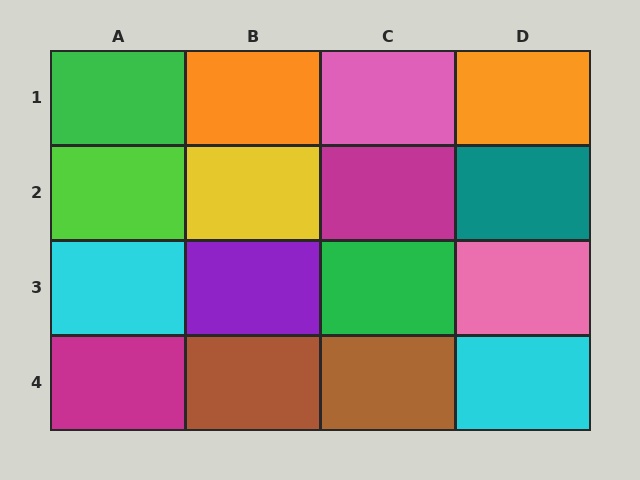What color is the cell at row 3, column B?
Purple.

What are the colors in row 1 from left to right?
Green, orange, pink, orange.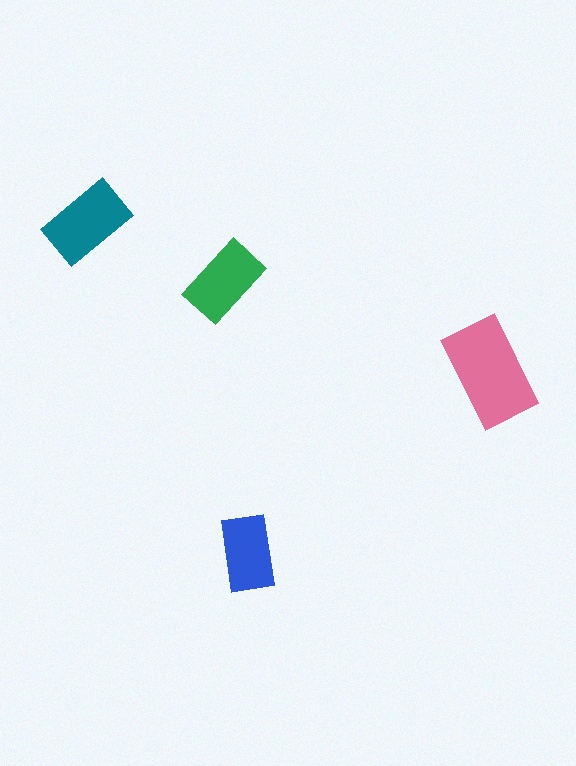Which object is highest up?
The teal rectangle is topmost.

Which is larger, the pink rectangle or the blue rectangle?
The pink one.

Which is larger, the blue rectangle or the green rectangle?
The green one.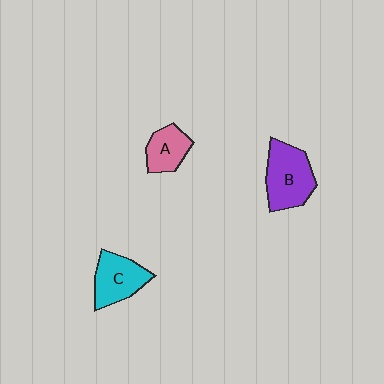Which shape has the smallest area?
Shape A (pink).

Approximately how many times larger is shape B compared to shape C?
Approximately 1.2 times.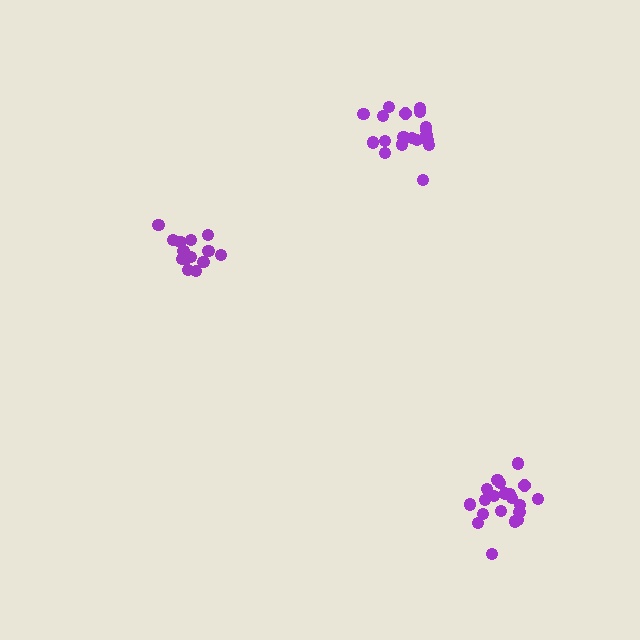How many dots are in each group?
Group 1: 14 dots, Group 2: 20 dots, Group 3: 19 dots (53 total).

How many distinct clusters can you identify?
There are 3 distinct clusters.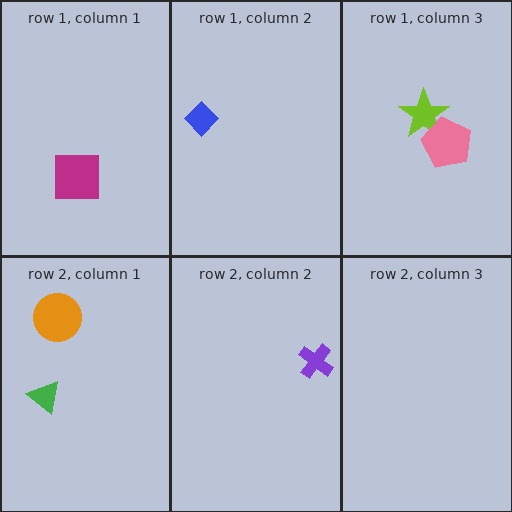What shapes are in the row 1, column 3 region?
The lime star, the pink pentagon.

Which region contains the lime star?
The row 1, column 3 region.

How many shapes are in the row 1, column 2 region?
1.